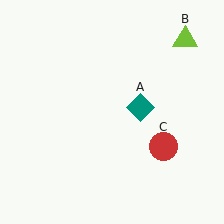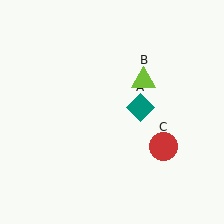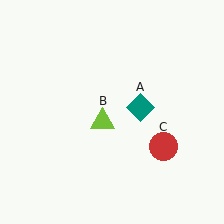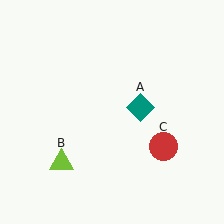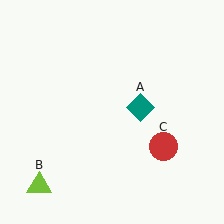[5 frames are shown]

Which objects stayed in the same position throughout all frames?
Teal diamond (object A) and red circle (object C) remained stationary.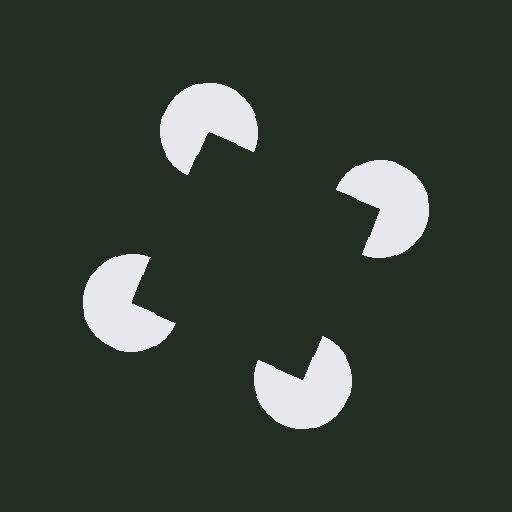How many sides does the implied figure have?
4 sides.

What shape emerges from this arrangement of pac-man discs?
An illusory square — its edges are inferred from the aligned wedge cuts in the pac-man discs, not physically drawn.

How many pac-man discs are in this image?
There are 4 — one at each vertex of the illusory square.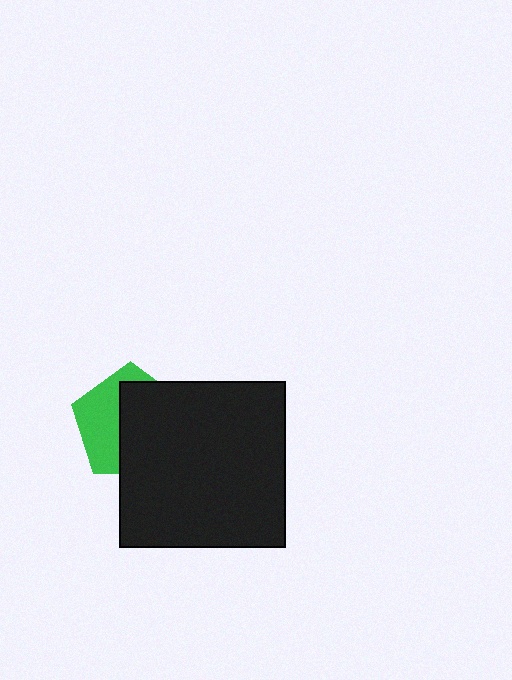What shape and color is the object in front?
The object in front is a black square.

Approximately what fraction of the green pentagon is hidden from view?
Roughly 57% of the green pentagon is hidden behind the black square.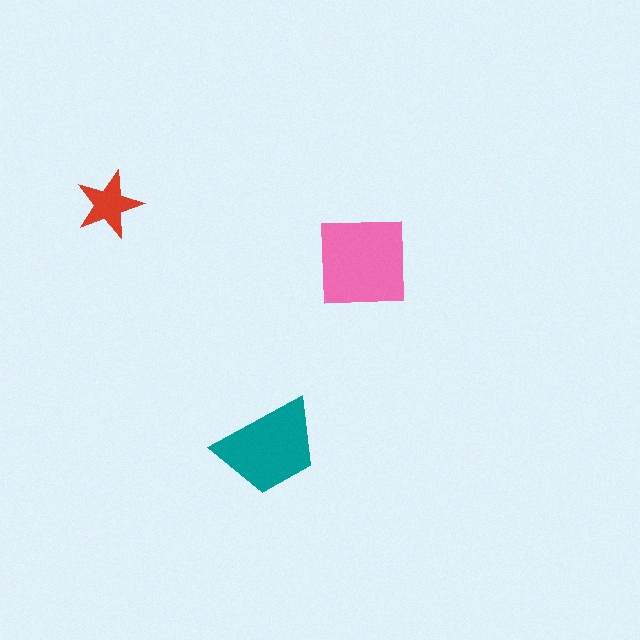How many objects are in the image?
There are 3 objects in the image.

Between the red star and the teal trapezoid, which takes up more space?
The teal trapezoid.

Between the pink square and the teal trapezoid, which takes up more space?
The pink square.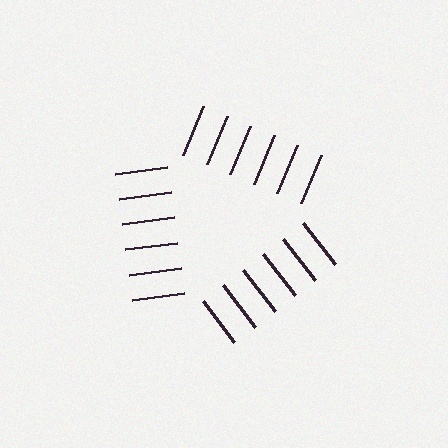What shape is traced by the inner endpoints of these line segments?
An illusory triangle — the line segments terminate on its edges but no continuous stroke is drawn.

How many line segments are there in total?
18 — 6 along each of the 3 edges.